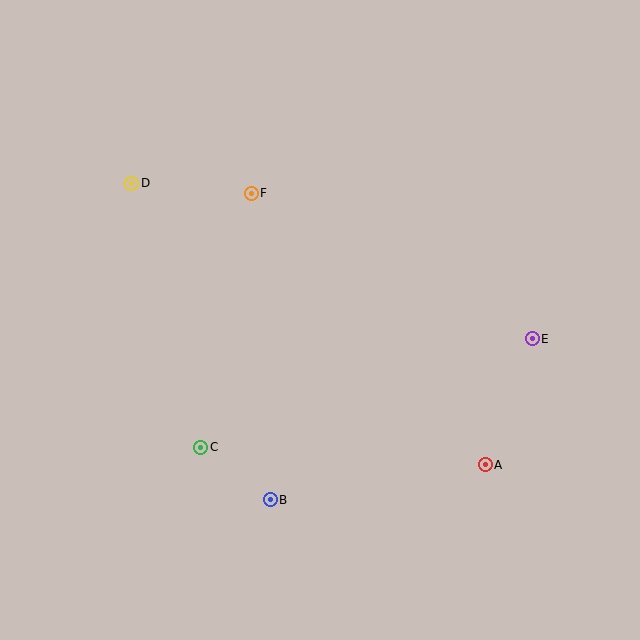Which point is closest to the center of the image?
Point F at (251, 193) is closest to the center.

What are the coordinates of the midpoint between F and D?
The midpoint between F and D is at (192, 188).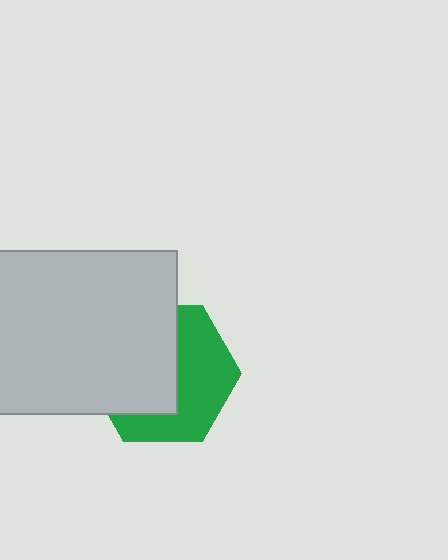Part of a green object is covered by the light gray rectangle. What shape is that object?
It is a hexagon.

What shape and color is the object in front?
The object in front is a light gray rectangle.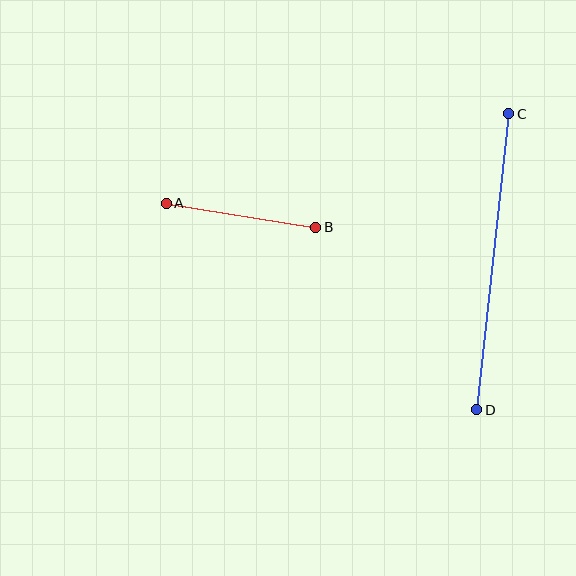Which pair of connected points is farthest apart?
Points C and D are farthest apart.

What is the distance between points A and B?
The distance is approximately 151 pixels.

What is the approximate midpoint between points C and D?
The midpoint is at approximately (493, 262) pixels.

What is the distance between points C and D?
The distance is approximately 298 pixels.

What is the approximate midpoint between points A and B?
The midpoint is at approximately (241, 215) pixels.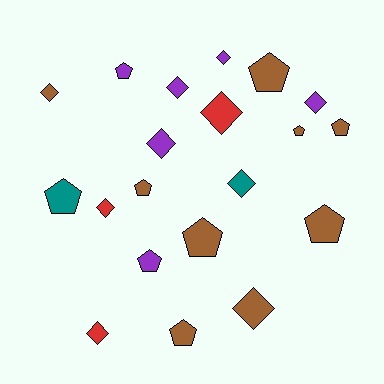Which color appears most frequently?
Brown, with 9 objects.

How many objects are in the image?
There are 20 objects.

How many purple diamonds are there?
There are 4 purple diamonds.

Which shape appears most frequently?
Diamond, with 10 objects.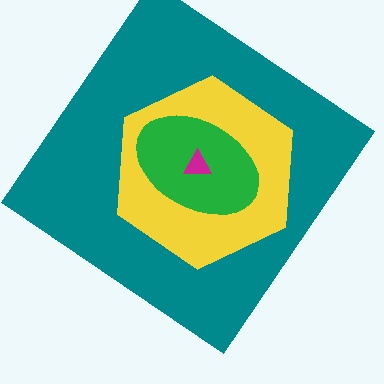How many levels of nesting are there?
4.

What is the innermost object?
The magenta triangle.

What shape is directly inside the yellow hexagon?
The green ellipse.